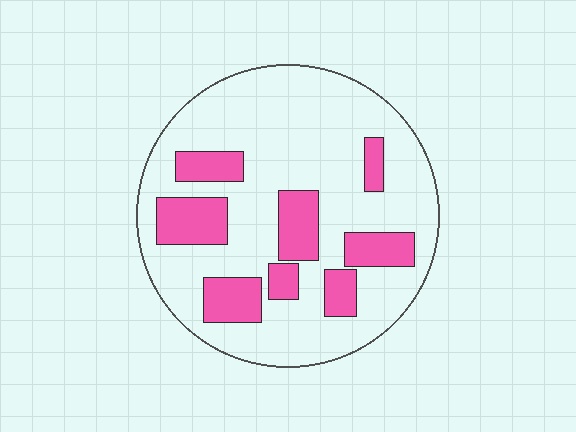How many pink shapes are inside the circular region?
8.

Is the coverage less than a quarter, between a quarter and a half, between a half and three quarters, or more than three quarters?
Less than a quarter.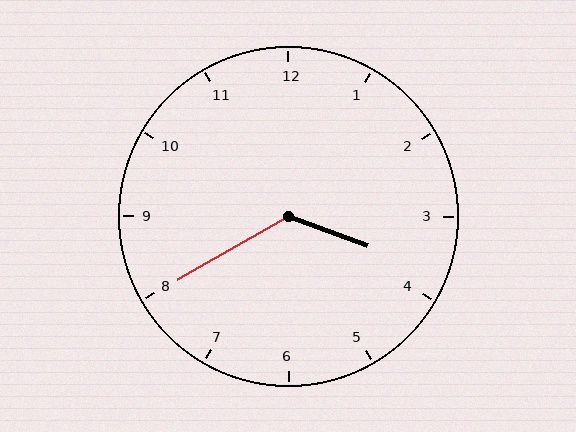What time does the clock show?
3:40.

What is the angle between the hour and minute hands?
Approximately 130 degrees.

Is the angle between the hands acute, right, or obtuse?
It is obtuse.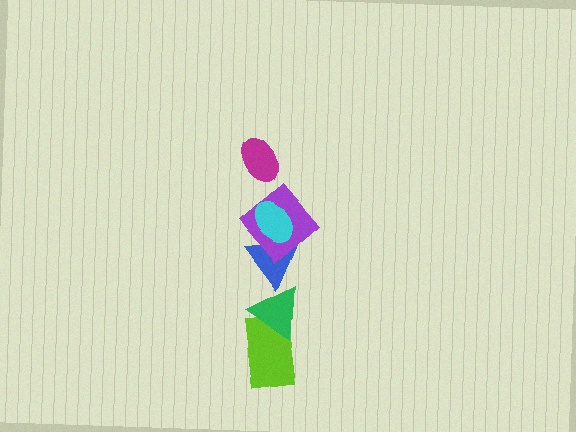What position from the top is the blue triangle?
The blue triangle is 4th from the top.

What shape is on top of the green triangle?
The blue triangle is on top of the green triangle.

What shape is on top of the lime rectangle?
The green triangle is on top of the lime rectangle.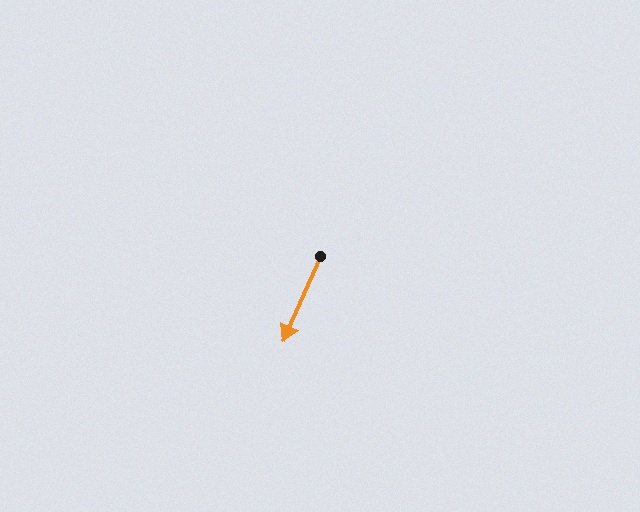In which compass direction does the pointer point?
Southwest.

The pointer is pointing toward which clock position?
Roughly 7 o'clock.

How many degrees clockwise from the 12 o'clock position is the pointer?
Approximately 203 degrees.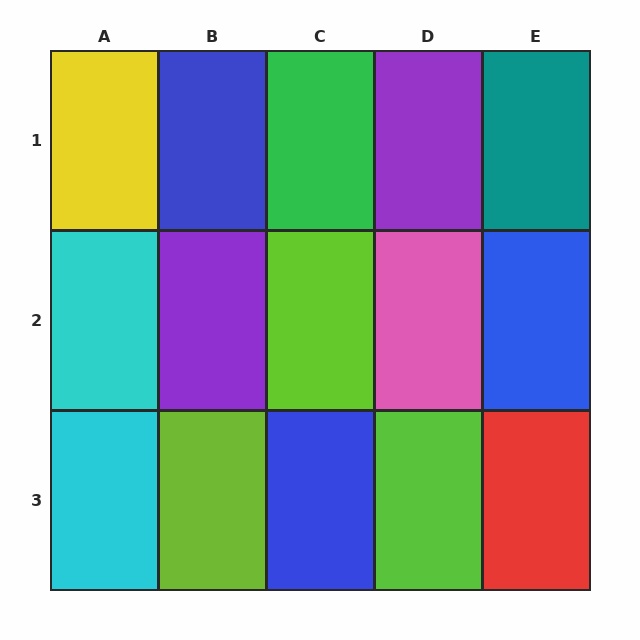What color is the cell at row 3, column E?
Red.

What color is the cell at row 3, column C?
Blue.